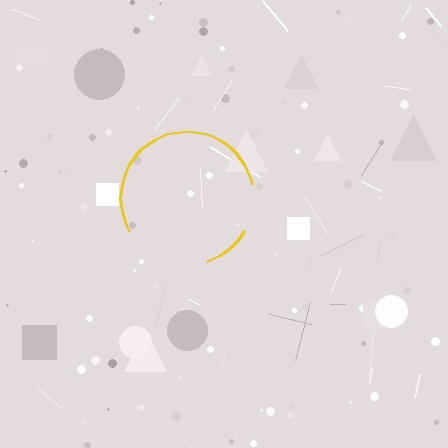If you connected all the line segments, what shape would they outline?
They would outline a circle.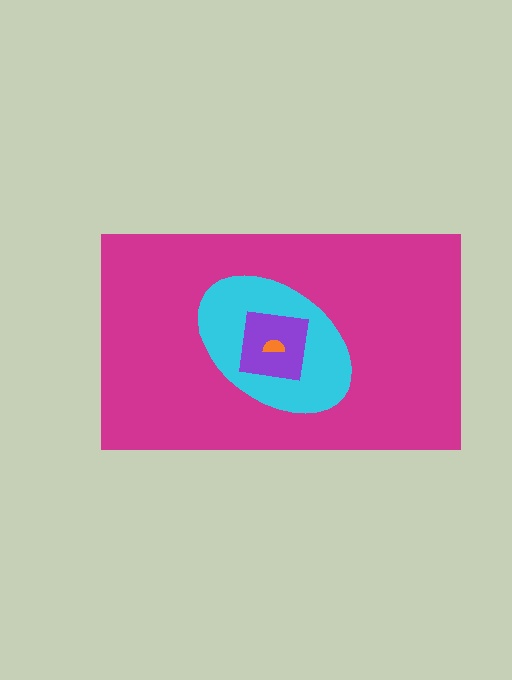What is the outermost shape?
The magenta rectangle.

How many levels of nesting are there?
4.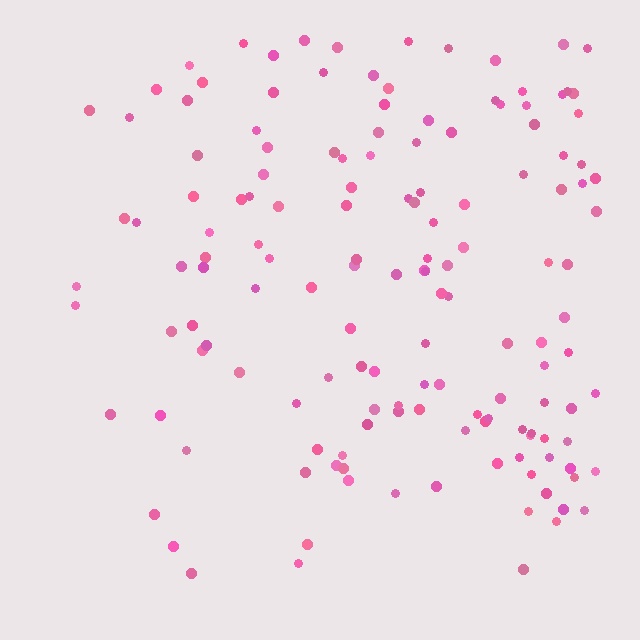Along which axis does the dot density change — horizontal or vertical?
Horizontal.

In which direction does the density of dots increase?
From left to right, with the right side densest.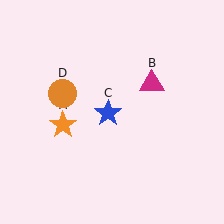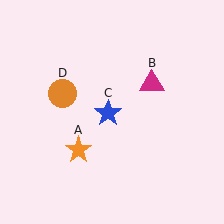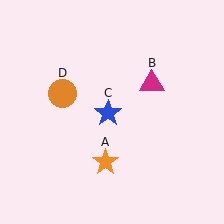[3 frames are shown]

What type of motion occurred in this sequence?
The orange star (object A) rotated counterclockwise around the center of the scene.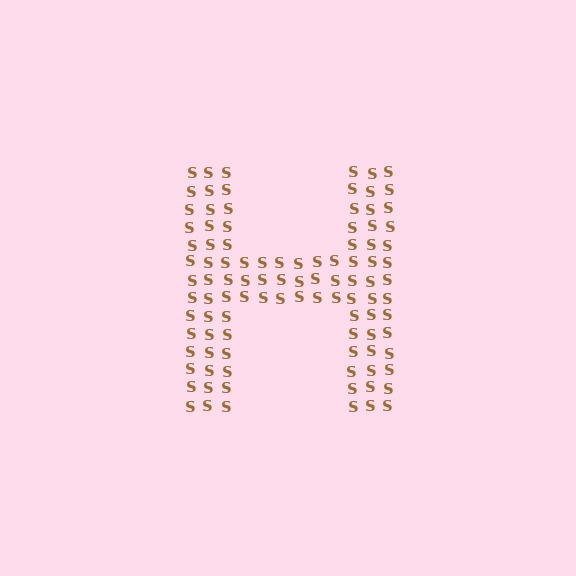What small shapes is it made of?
It is made of small letter S's.